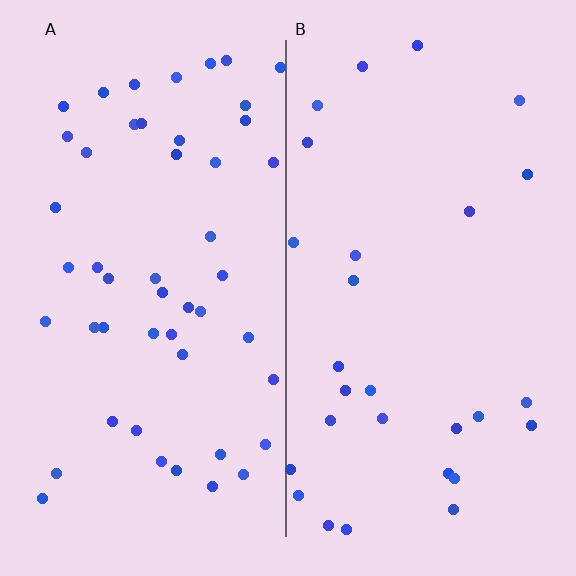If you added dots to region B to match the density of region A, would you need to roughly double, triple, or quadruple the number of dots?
Approximately double.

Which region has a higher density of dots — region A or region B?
A (the left).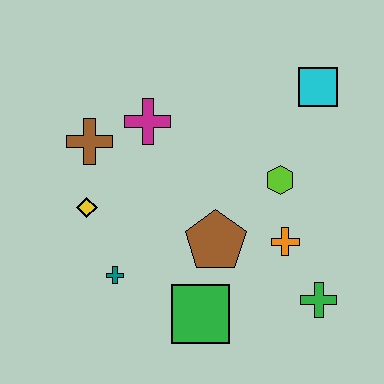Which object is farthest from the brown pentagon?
The cyan square is farthest from the brown pentagon.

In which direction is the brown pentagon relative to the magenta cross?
The brown pentagon is below the magenta cross.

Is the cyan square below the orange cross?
No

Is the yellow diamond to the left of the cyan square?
Yes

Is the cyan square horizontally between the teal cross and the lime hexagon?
No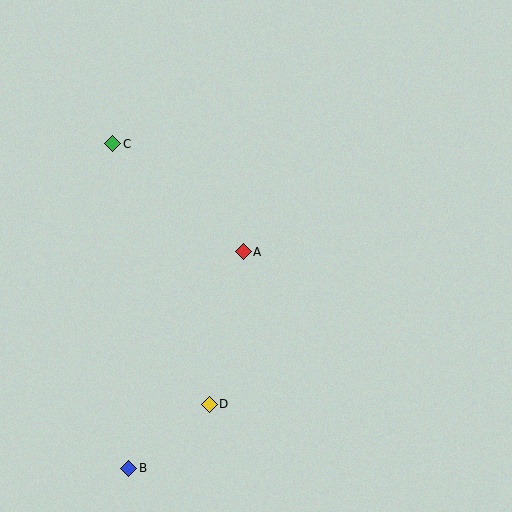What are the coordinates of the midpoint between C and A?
The midpoint between C and A is at (178, 198).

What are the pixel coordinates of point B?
Point B is at (128, 468).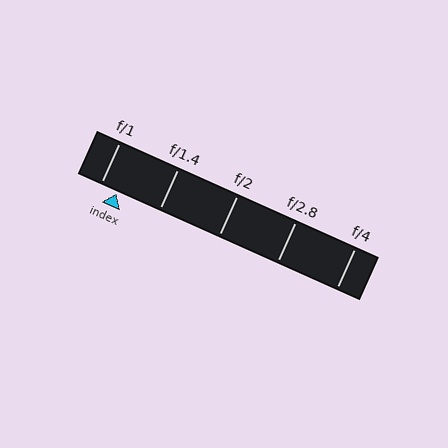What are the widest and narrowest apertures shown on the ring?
The widest aperture shown is f/1 and the narrowest is f/4.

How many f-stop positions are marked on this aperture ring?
There are 5 f-stop positions marked.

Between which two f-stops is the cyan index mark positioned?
The index mark is between f/1 and f/1.4.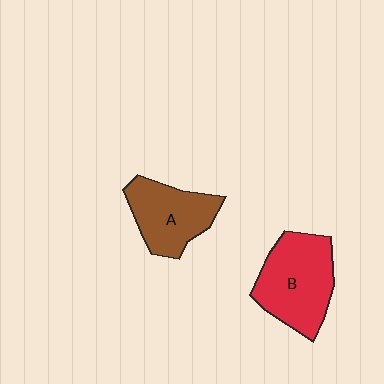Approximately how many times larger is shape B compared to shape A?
Approximately 1.3 times.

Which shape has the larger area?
Shape B (red).